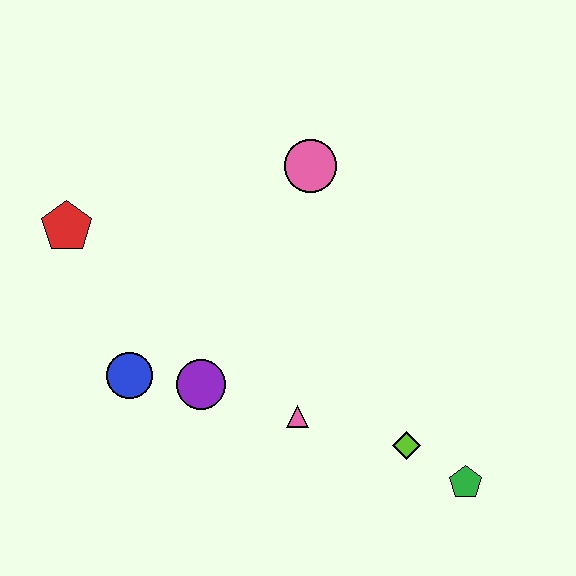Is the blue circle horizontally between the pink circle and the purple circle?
No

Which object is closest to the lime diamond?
The green pentagon is closest to the lime diamond.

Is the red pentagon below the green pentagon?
No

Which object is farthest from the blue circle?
The green pentagon is farthest from the blue circle.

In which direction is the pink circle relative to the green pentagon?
The pink circle is above the green pentagon.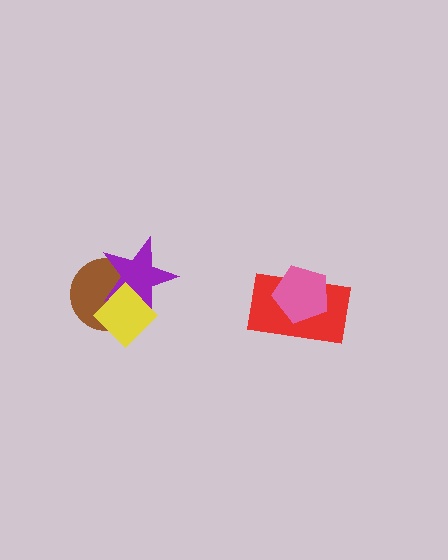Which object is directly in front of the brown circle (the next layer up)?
The purple star is directly in front of the brown circle.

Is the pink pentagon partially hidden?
No, no other shape covers it.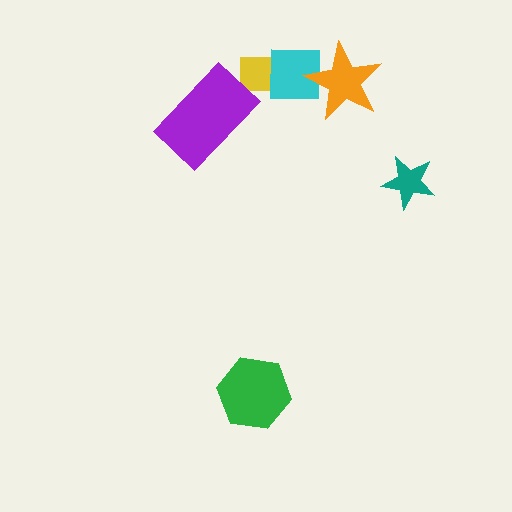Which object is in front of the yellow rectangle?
The cyan square is in front of the yellow rectangle.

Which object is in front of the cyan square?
The orange star is in front of the cyan square.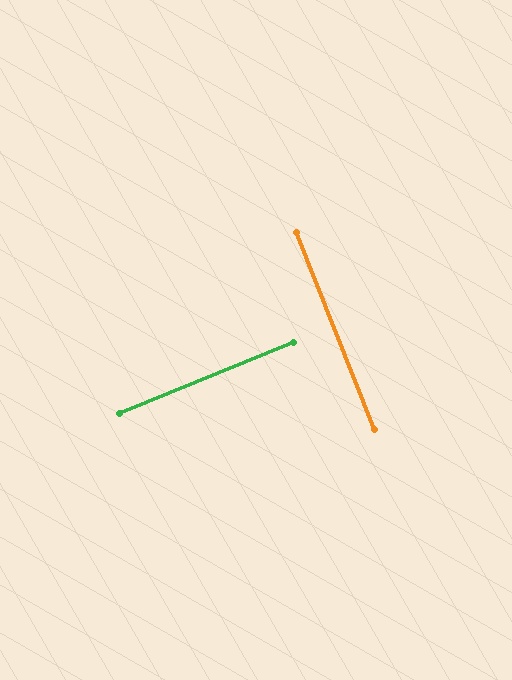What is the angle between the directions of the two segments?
Approximately 89 degrees.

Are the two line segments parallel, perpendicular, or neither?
Perpendicular — they meet at approximately 89°.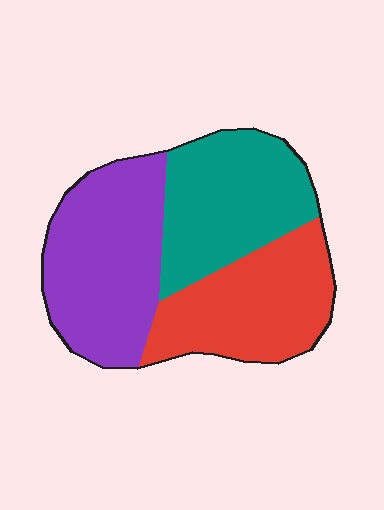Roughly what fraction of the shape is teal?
Teal covers 32% of the shape.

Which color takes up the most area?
Purple, at roughly 35%.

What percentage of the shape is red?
Red covers about 30% of the shape.